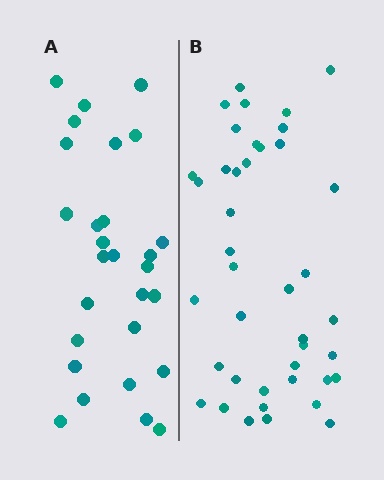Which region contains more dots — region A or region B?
Region B (the right region) has more dots.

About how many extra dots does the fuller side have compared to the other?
Region B has approximately 15 more dots than region A.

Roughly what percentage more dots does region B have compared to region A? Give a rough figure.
About 45% more.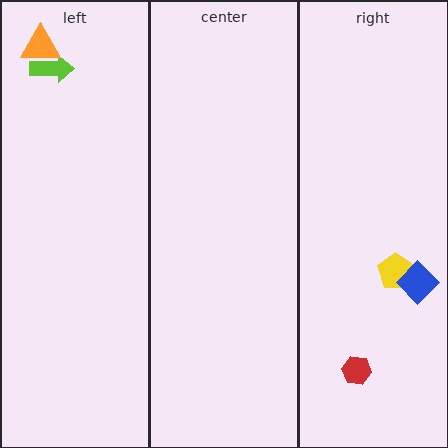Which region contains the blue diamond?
The right region.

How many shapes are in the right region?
3.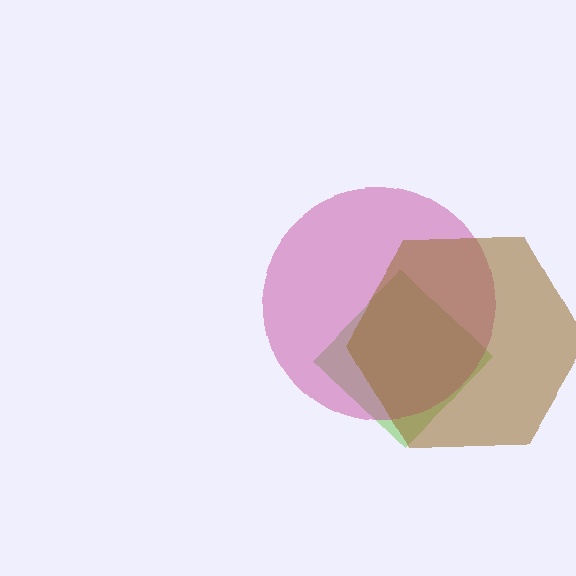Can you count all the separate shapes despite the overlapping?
Yes, there are 3 separate shapes.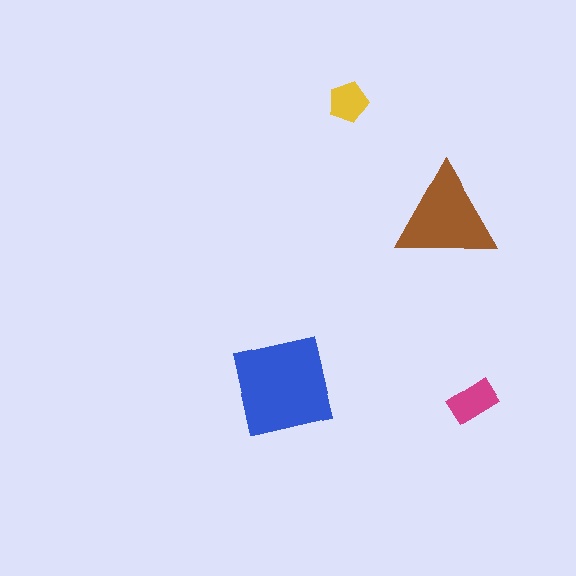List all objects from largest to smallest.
The blue square, the brown triangle, the magenta rectangle, the yellow pentagon.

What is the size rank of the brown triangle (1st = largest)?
2nd.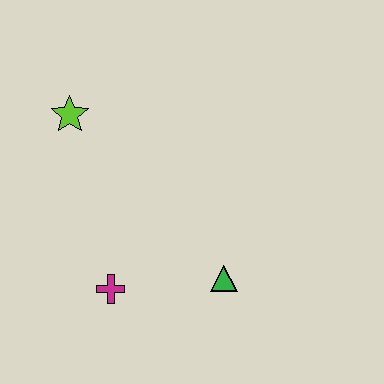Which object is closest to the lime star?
The magenta cross is closest to the lime star.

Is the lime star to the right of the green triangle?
No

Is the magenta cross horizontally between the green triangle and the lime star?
Yes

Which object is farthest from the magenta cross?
The lime star is farthest from the magenta cross.